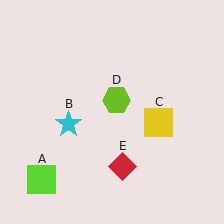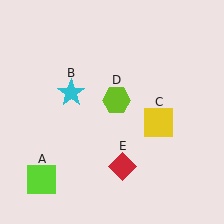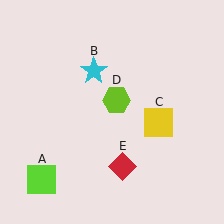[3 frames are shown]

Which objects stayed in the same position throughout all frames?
Lime square (object A) and yellow square (object C) and lime hexagon (object D) and red diamond (object E) remained stationary.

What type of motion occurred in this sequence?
The cyan star (object B) rotated clockwise around the center of the scene.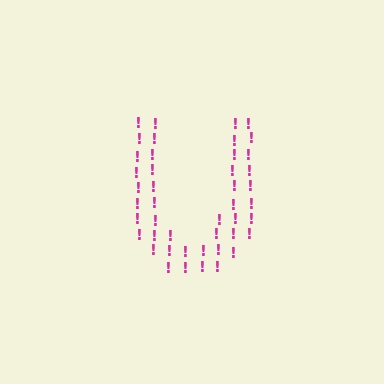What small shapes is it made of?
It is made of small exclamation marks.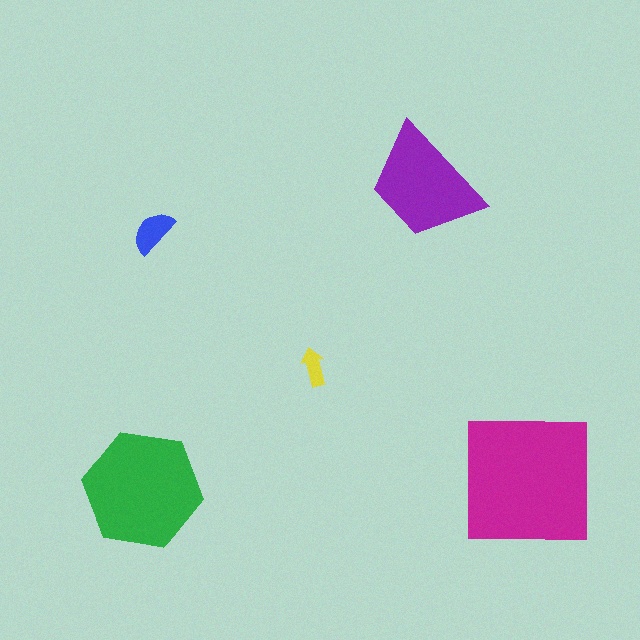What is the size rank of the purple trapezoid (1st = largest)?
3rd.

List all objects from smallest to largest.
The yellow arrow, the blue semicircle, the purple trapezoid, the green hexagon, the magenta square.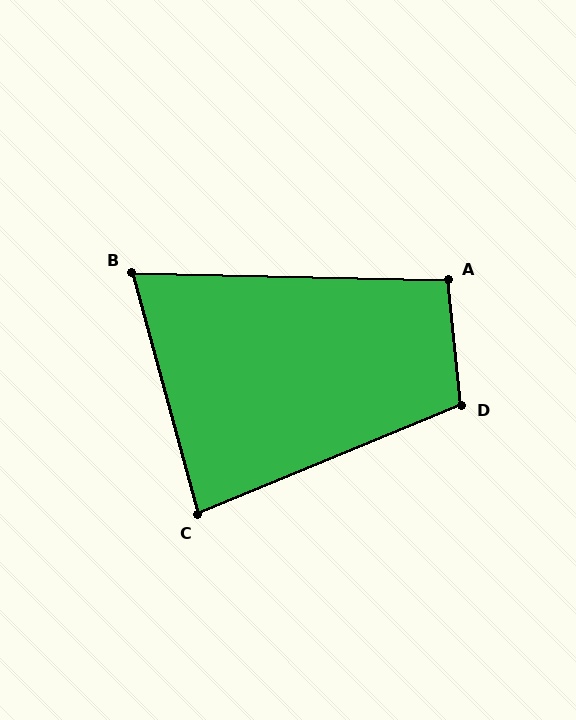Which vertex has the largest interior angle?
D, at approximately 107 degrees.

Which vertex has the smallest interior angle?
B, at approximately 73 degrees.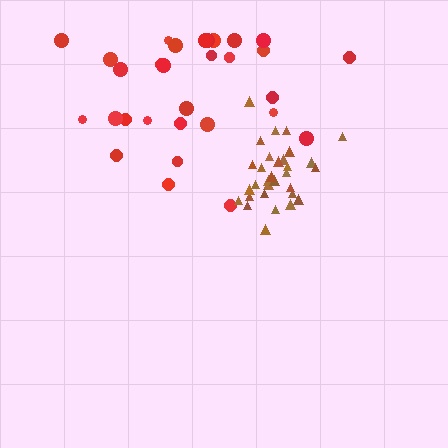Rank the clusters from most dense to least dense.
brown, red.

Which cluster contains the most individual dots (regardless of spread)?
Red (31).